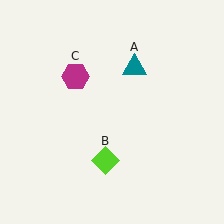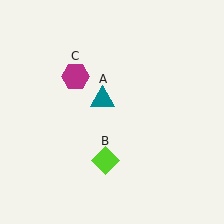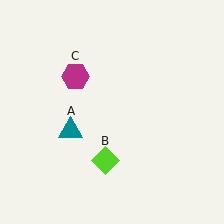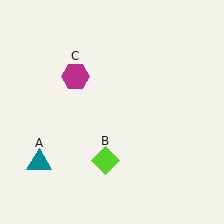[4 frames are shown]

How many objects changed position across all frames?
1 object changed position: teal triangle (object A).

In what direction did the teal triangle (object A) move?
The teal triangle (object A) moved down and to the left.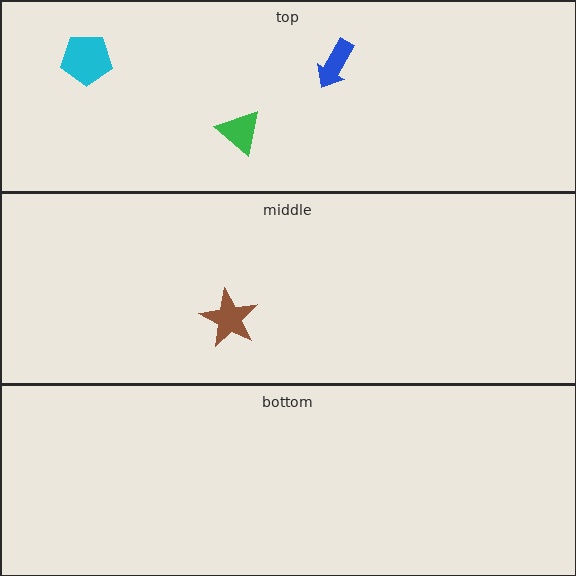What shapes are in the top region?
The blue arrow, the green triangle, the cyan pentagon.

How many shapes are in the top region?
3.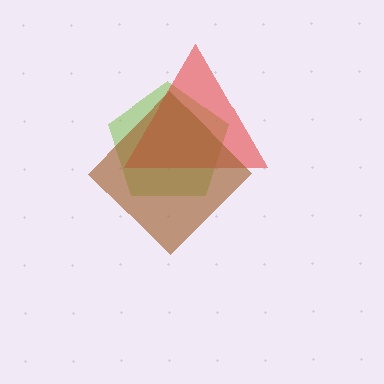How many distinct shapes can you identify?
There are 3 distinct shapes: a lime pentagon, a red triangle, a brown diamond.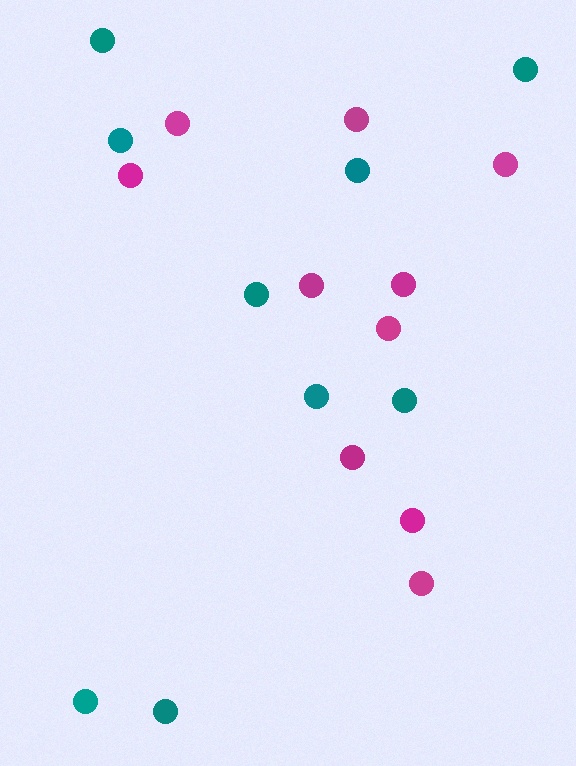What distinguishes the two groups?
There are 2 groups: one group of teal circles (9) and one group of magenta circles (10).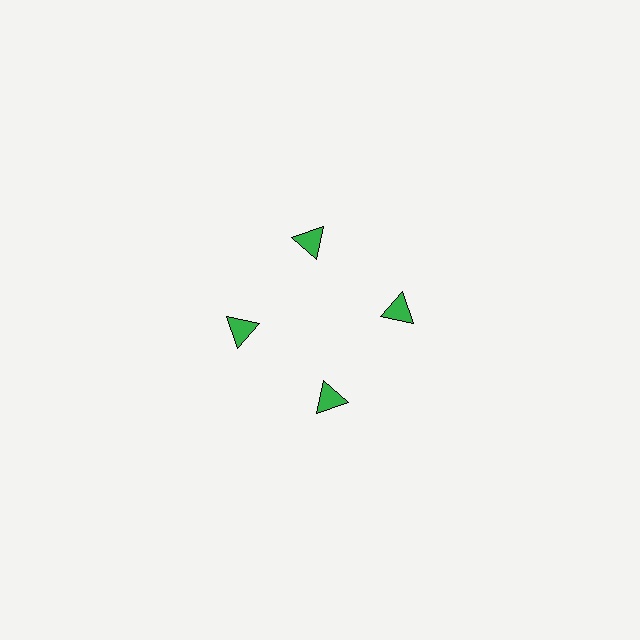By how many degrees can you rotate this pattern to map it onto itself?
The pattern maps onto itself every 90 degrees of rotation.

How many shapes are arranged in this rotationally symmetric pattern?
There are 4 shapes, arranged in 4 groups of 1.